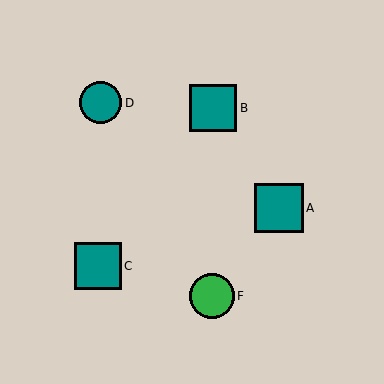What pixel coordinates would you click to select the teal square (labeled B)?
Click at (213, 108) to select the teal square B.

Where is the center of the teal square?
The center of the teal square is at (279, 208).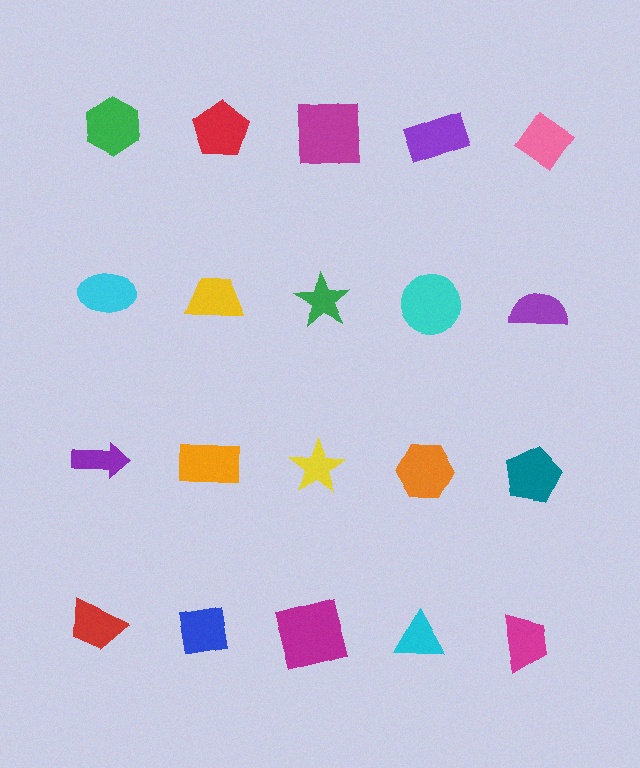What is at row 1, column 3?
A magenta square.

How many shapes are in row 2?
5 shapes.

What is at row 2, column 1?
A cyan ellipse.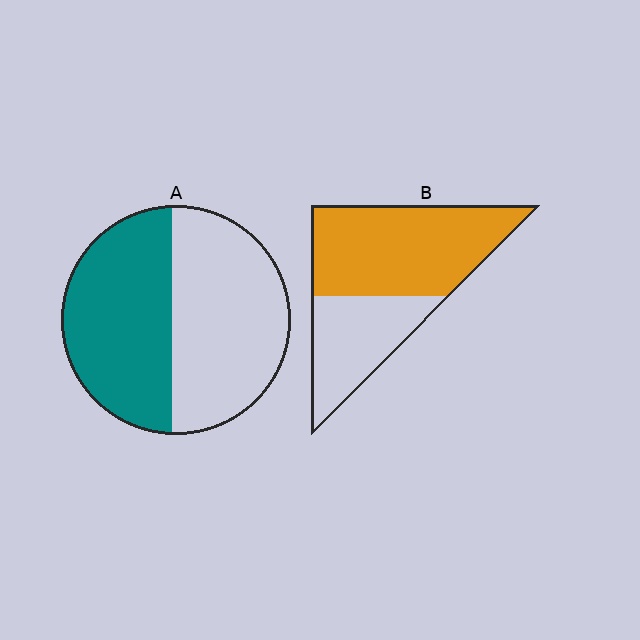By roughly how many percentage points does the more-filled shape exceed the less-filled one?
By roughly 15 percentage points (B over A).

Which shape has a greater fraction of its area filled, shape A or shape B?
Shape B.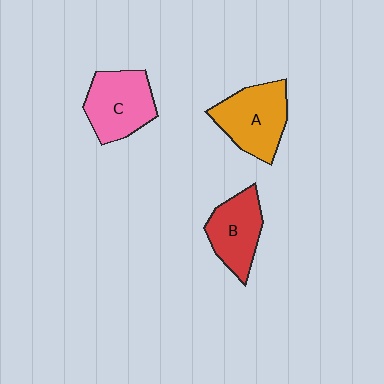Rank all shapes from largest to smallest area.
From largest to smallest: A (orange), C (pink), B (red).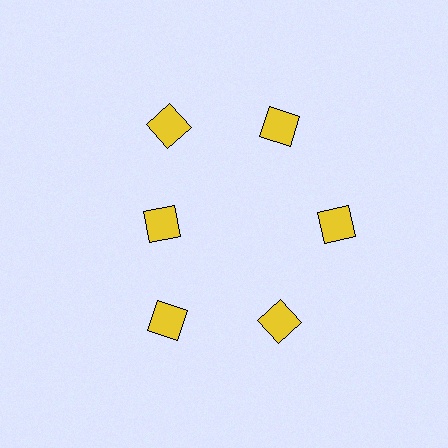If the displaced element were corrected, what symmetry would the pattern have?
It would have 6-fold rotational symmetry — the pattern would map onto itself every 60 degrees.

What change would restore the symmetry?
The symmetry would be restored by moving it outward, back onto the ring so that all 6 diamonds sit at equal angles and equal distance from the center.